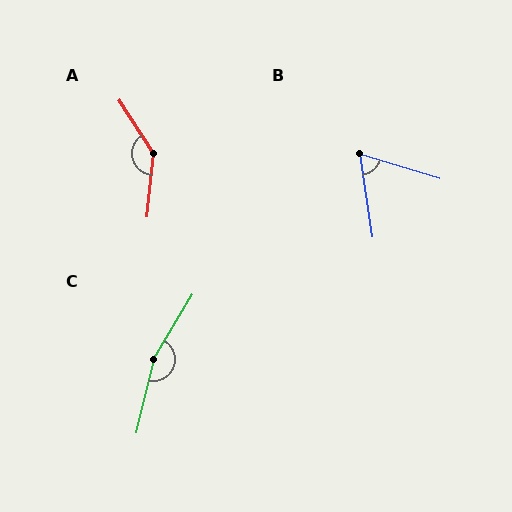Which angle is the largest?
C, at approximately 162 degrees.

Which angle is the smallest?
B, at approximately 64 degrees.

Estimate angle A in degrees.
Approximately 142 degrees.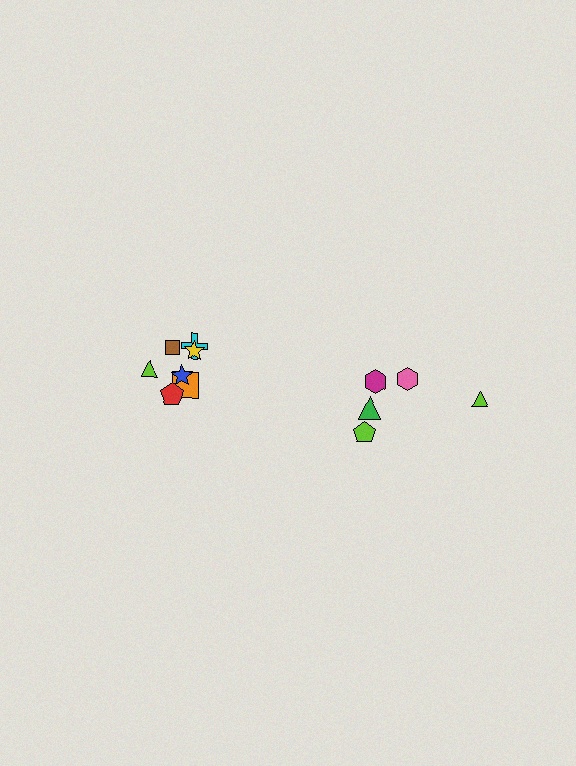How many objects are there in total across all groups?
There are 12 objects.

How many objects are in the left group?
There are 7 objects.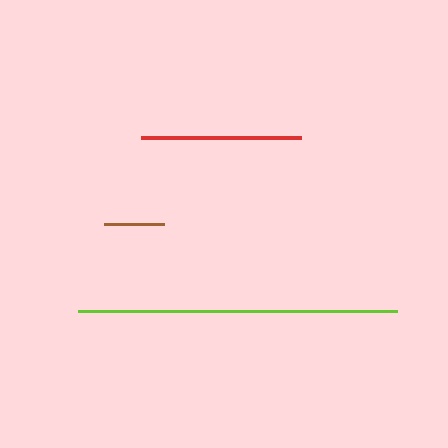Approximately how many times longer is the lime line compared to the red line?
The lime line is approximately 2.0 times the length of the red line.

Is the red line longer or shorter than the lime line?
The lime line is longer than the red line.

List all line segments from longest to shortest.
From longest to shortest: lime, red, brown.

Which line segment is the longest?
The lime line is the longest at approximately 320 pixels.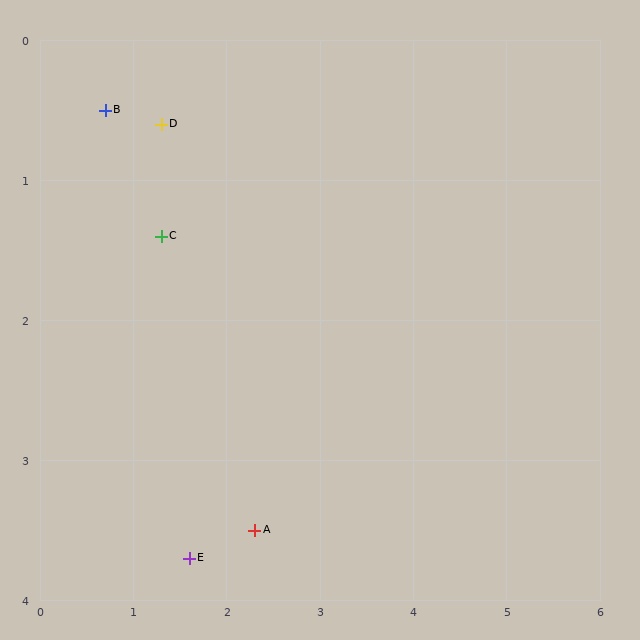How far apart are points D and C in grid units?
Points D and C are about 0.8 grid units apart.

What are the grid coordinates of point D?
Point D is at approximately (1.3, 0.6).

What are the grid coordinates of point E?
Point E is at approximately (1.6, 3.7).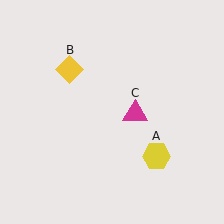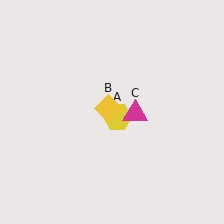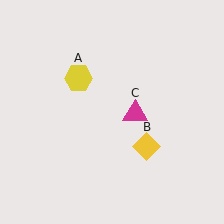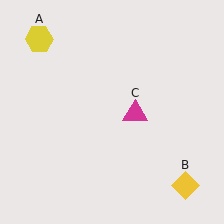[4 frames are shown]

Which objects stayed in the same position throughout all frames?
Magenta triangle (object C) remained stationary.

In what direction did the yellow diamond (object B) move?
The yellow diamond (object B) moved down and to the right.